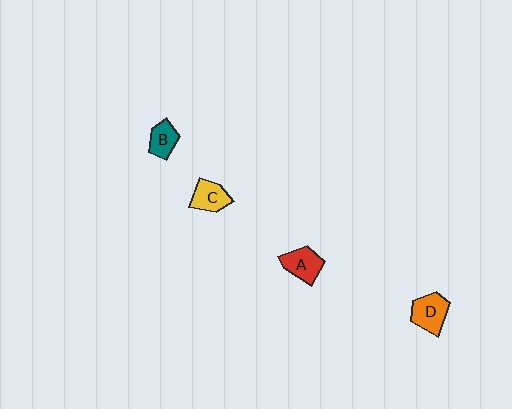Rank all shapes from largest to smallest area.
From largest to smallest: D (orange), A (red), C (yellow), B (teal).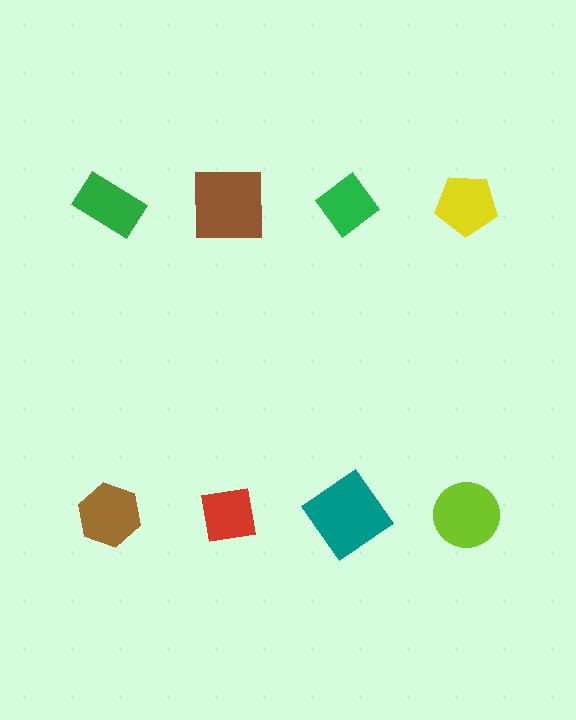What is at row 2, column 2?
A red square.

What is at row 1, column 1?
A green rectangle.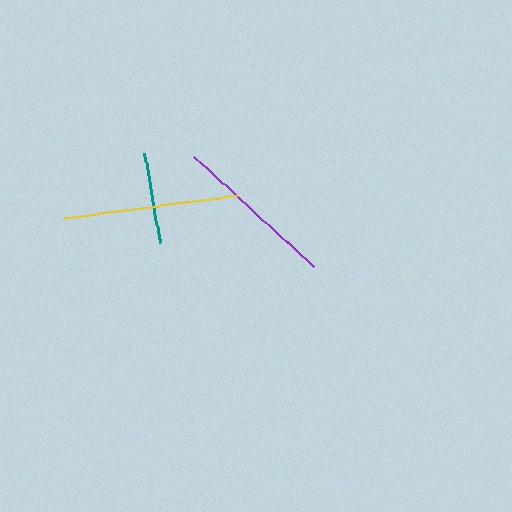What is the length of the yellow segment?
The yellow segment is approximately 174 pixels long.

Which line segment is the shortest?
The teal line is the shortest at approximately 90 pixels.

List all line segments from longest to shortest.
From longest to shortest: yellow, purple, teal.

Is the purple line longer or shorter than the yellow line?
The yellow line is longer than the purple line.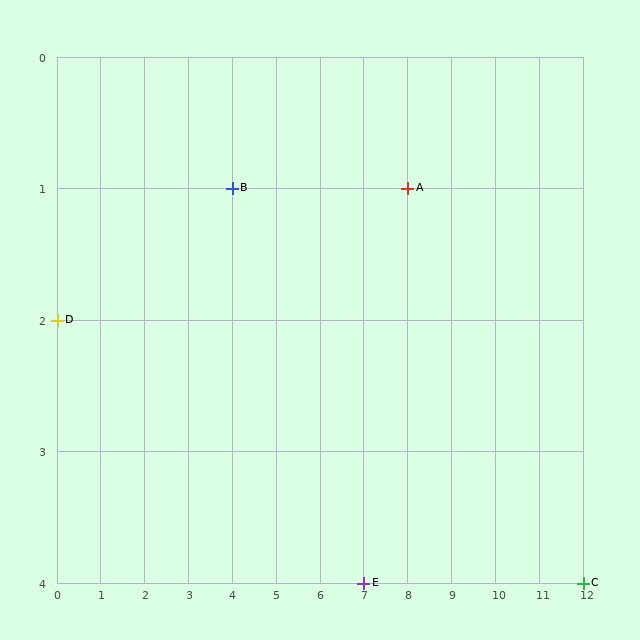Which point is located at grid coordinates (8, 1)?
Point A is at (8, 1).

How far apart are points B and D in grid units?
Points B and D are 4 columns and 1 row apart (about 4.1 grid units diagonally).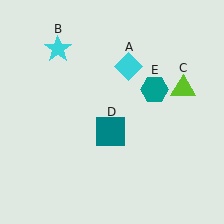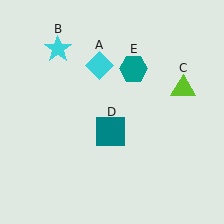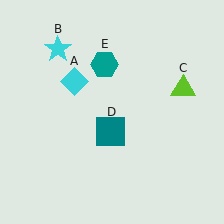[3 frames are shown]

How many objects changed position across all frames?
2 objects changed position: cyan diamond (object A), teal hexagon (object E).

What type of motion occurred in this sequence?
The cyan diamond (object A), teal hexagon (object E) rotated counterclockwise around the center of the scene.